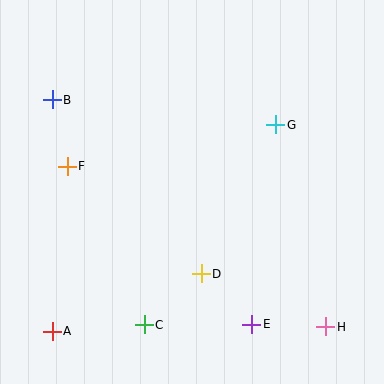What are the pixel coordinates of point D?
Point D is at (201, 274).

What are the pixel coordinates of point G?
Point G is at (276, 125).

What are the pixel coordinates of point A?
Point A is at (52, 331).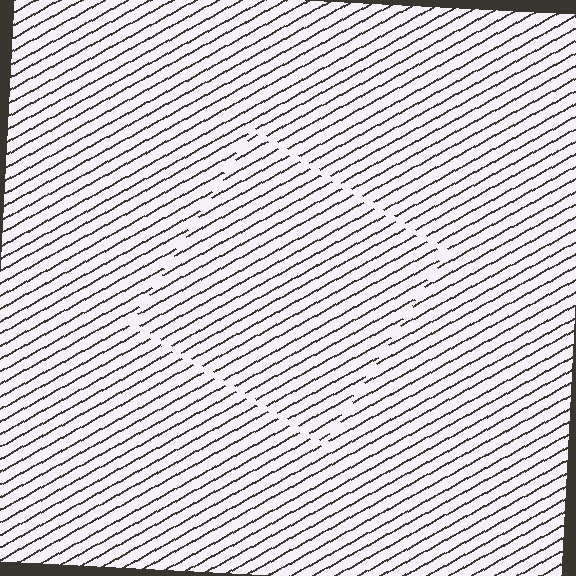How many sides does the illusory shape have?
4 sides — the line-ends trace a square.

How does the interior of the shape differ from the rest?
The interior of the shape contains the same grating, shifted by half a period — the contour is defined by the phase discontinuity where line-ends from the inner and outer gratings abut.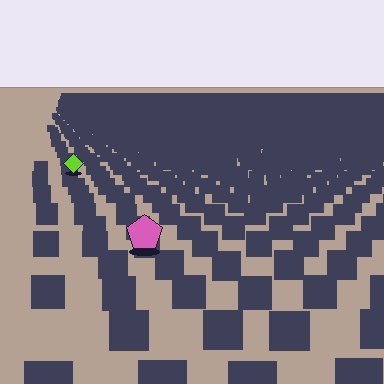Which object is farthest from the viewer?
The lime diamond is farthest from the viewer. It appears smaller and the ground texture around it is denser.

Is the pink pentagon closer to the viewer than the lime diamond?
Yes. The pink pentagon is closer — you can tell from the texture gradient: the ground texture is coarser near it.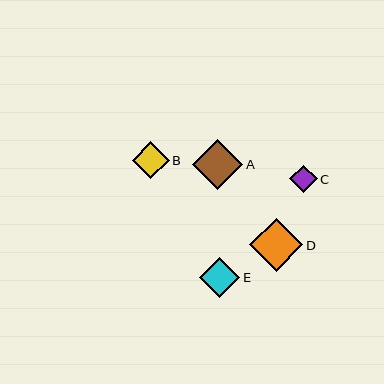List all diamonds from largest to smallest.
From largest to smallest: D, A, E, B, C.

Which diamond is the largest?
Diamond D is the largest with a size of approximately 54 pixels.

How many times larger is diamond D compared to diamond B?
Diamond D is approximately 1.4 times the size of diamond B.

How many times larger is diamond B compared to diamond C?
Diamond B is approximately 1.4 times the size of diamond C.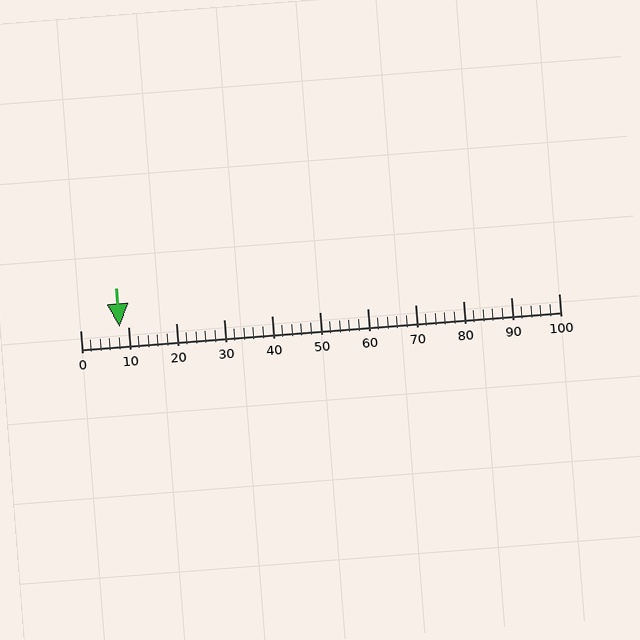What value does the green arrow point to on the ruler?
The green arrow points to approximately 8.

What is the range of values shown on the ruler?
The ruler shows values from 0 to 100.